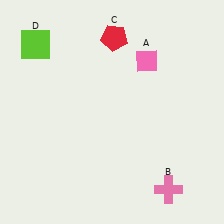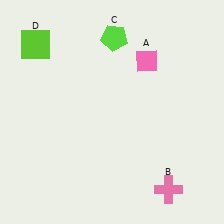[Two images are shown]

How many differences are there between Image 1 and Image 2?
There is 1 difference between the two images.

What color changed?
The pentagon (C) changed from red in Image 1 to lime in Image 2.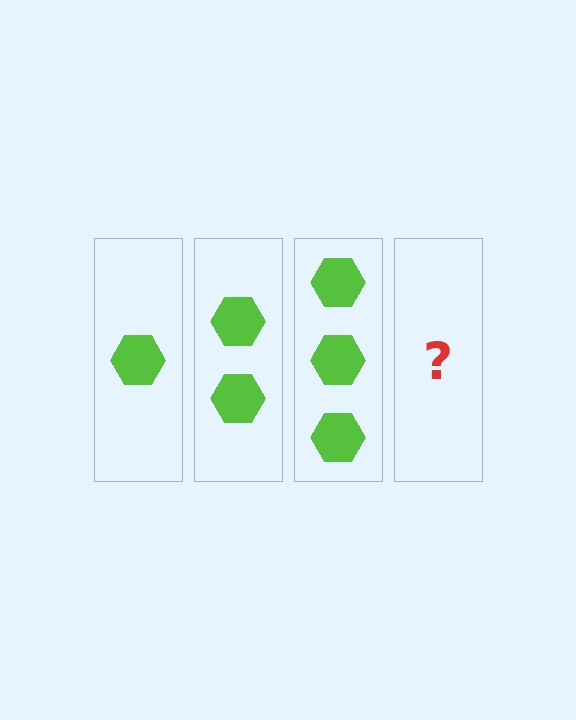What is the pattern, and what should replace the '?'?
The pattern is that each step adds one more hexagon. The '?' should be 4 hexagons.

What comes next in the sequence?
The next element should be 4 hexagons.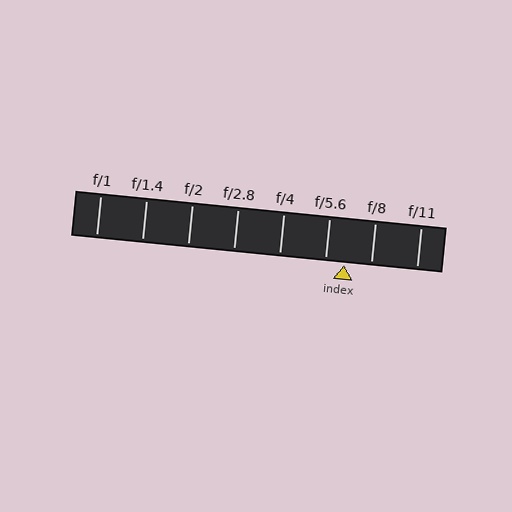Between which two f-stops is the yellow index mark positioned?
The index mark is between f/5.6 and f/8.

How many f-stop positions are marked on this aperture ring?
There are 8 f-stop positions marked.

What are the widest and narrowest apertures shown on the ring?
The widest aperture shown is f/1 and the narrowest is f/11.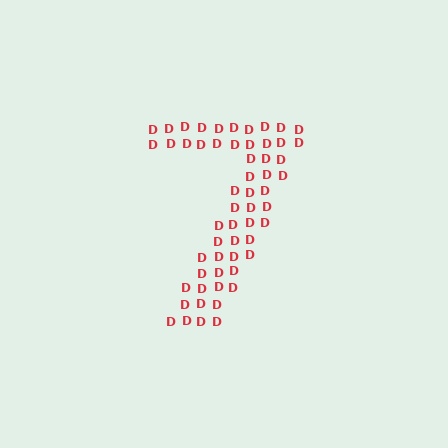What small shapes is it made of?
It is made of small letter D's.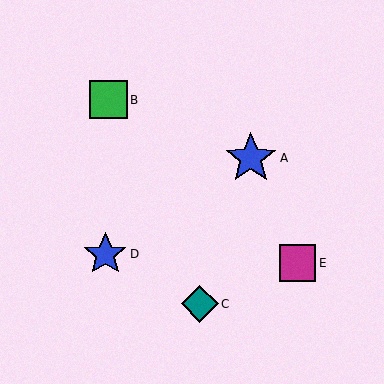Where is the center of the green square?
The center of the green square is at (108, 100).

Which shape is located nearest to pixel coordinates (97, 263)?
The blue star (labeled D) at (105, 254) is nearest to that location.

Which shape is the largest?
The blue star (labeled A) is the largest.